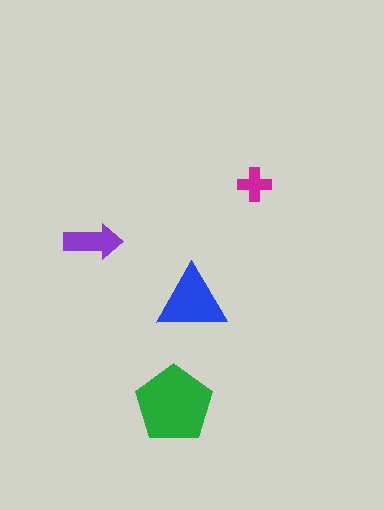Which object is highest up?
The magenta cross is topmost.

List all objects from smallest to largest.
The magenta cross, the purple arrow, the blue triangle, the green pentagon.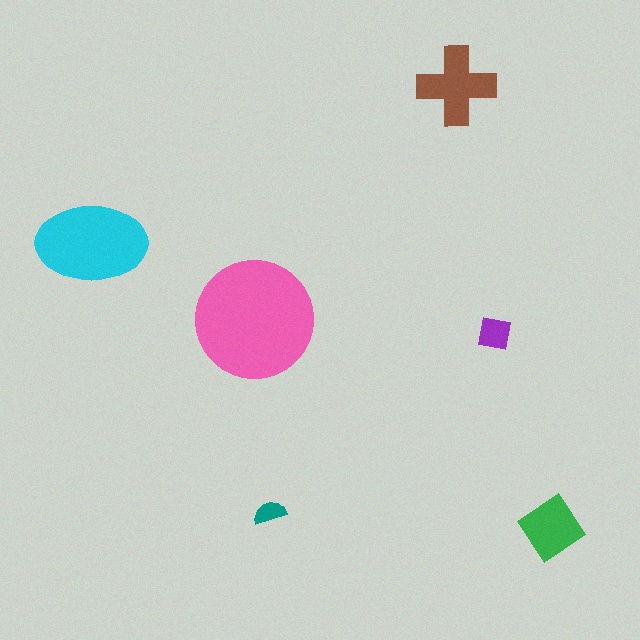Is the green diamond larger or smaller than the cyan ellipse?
Smaller.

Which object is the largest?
The pink circle.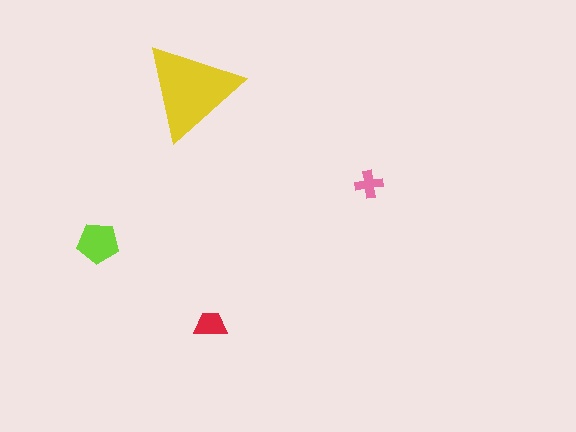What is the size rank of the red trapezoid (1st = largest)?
3rd.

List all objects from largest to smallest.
The yellow triangle, the lime pentagon, the red trapezoid, the pink cross.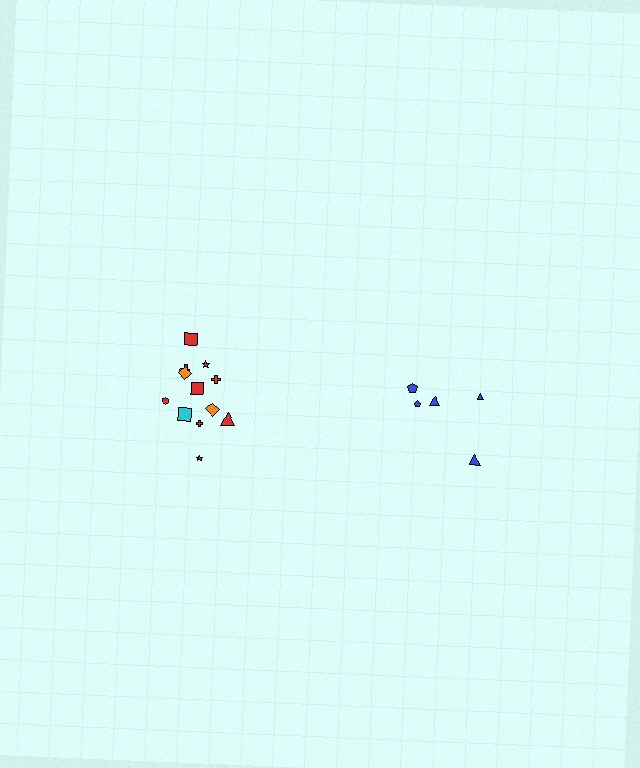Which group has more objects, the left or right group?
The left group.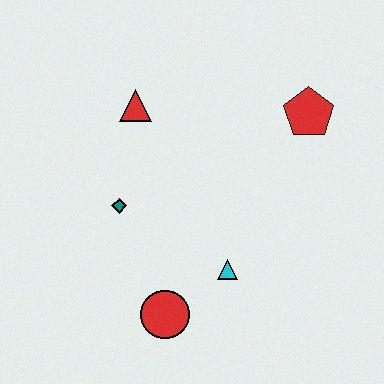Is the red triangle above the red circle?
Yes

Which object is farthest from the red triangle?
The red circle is farthest from the red triangle.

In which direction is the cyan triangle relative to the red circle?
The cyan triangle is to the right of the red circle.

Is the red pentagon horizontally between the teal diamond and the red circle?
No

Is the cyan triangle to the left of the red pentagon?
Yes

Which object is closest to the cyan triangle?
The red circle is closest to the cyan triangle.